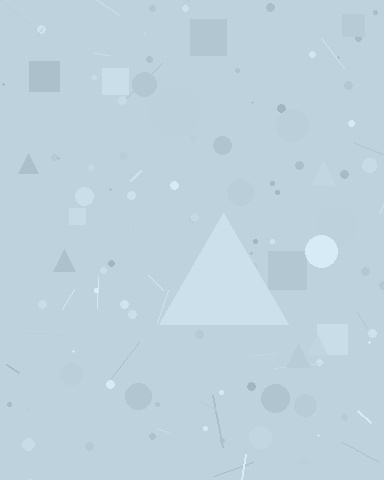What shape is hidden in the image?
A triangle is hidden in the image.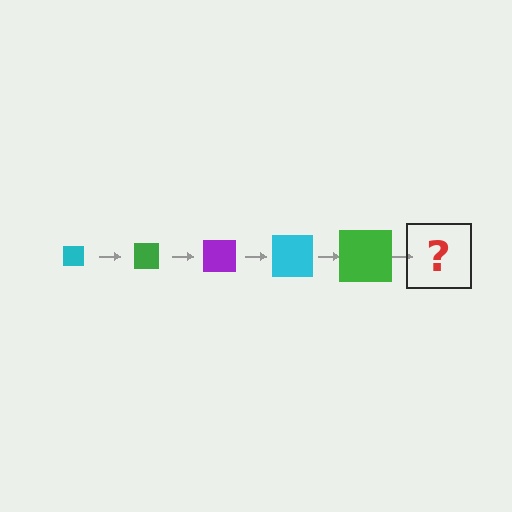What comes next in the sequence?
The next element should be a purple square, larger than the previous one.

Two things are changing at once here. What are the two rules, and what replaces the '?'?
The two rules are that the square grows larger each step and the color cycles through cyan, green, and purple. The '?' should be a purple square, larger than the previous one.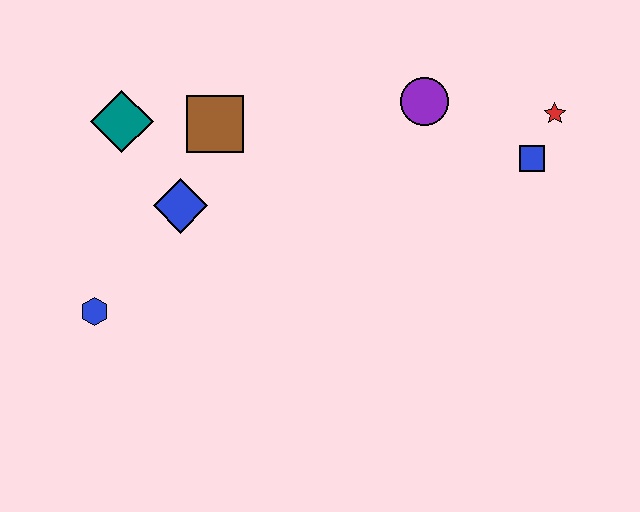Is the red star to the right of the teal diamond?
Yes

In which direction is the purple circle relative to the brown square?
The purple circle is to the right of the brown square.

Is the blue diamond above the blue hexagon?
Yes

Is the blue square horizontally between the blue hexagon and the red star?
Yes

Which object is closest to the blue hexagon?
The blue diamond is closest to the blue hexagon.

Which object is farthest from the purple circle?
The blue hexagon is farthest from the purple circle.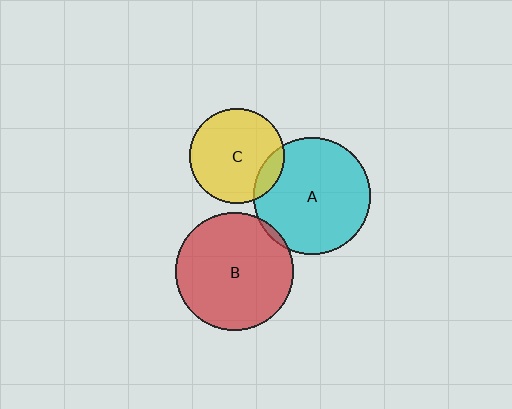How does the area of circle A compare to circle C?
Approximately 1.5 times.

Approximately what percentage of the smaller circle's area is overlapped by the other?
Approximately 15%.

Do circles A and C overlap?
Yes.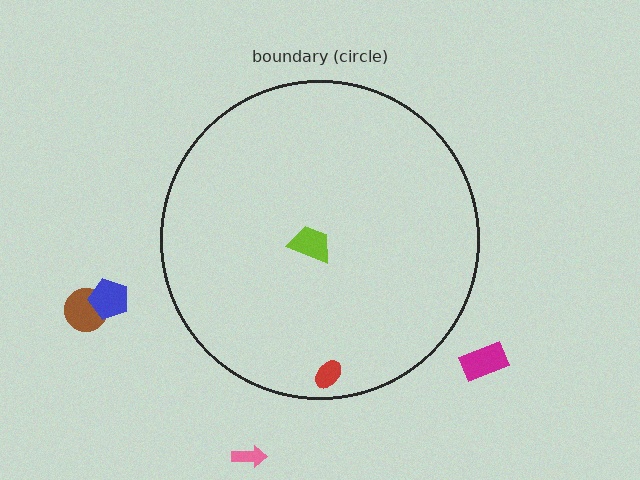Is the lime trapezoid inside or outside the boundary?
Inside.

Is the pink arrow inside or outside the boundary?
Outside.